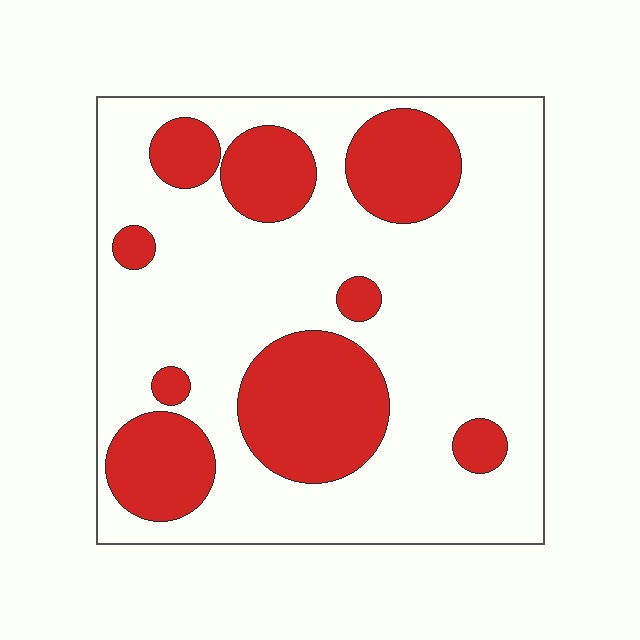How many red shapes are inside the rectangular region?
9.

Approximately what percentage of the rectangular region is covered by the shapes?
Approximately 30%.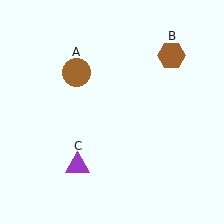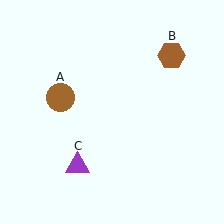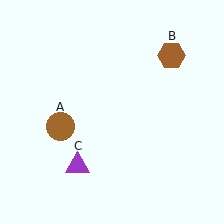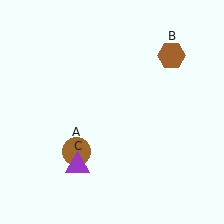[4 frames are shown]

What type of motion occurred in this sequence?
The brown circle (object A) rotated counterclockwise around the center of the scene.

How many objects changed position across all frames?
1 object changed position: brown circle (object A).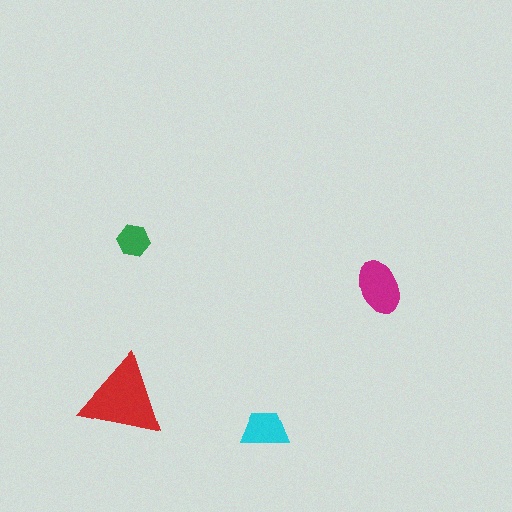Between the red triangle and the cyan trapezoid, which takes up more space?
The red triangle.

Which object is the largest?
The red triangle.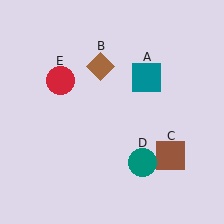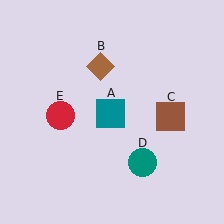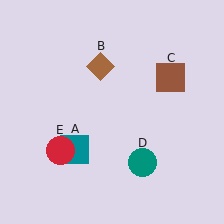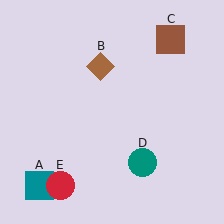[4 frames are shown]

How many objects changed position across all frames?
3 objects changed position: teal square (object A), brown square (object C), red circle (object E).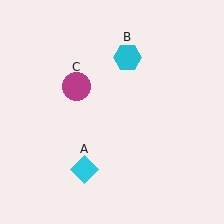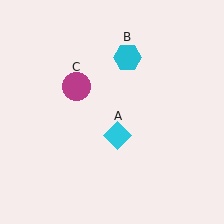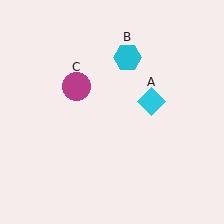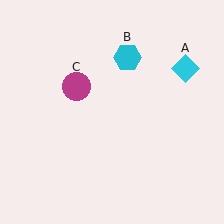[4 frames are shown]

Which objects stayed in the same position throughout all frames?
Cyan hexagon (object B) and magenta circle (object C) remained stationary.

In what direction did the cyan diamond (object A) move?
The cyan diamond (object A) moved up and to the right.